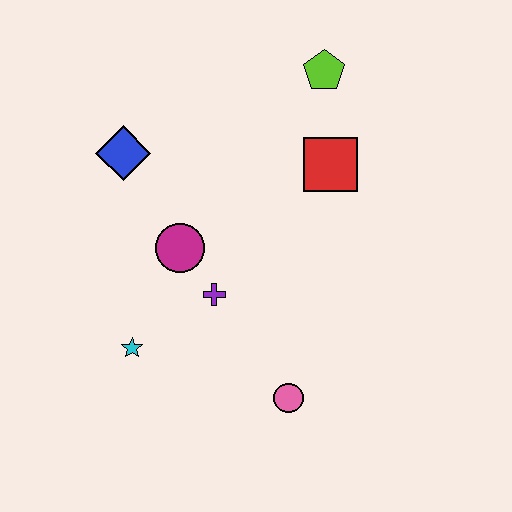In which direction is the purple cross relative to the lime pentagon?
The purple cross is below the lime pentagon.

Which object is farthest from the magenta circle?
The lime pentagon is farthest from the magenta circle.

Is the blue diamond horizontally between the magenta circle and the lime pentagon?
No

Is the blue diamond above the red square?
Yes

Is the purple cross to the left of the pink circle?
Yes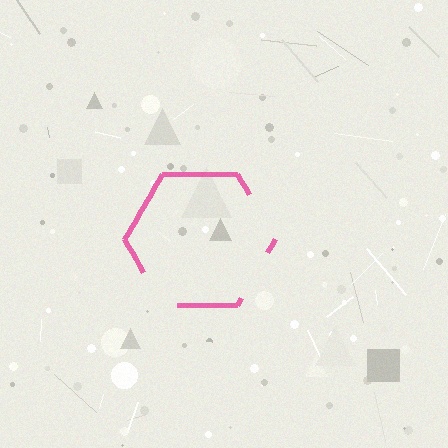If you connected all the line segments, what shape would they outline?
They would outline a hexagon.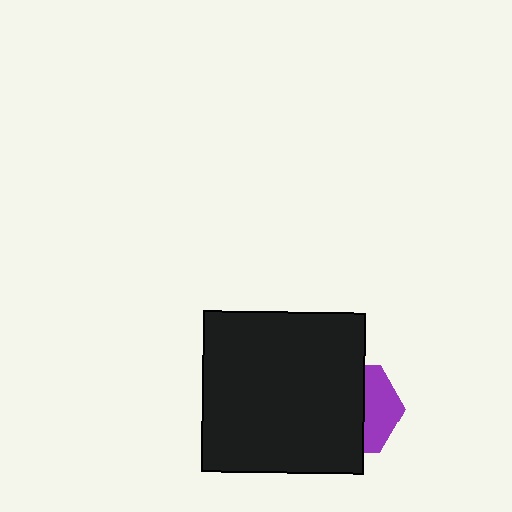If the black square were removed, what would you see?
You would see the complete purple hexagon.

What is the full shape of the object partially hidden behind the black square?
The partially hidden object is a purple hexagon.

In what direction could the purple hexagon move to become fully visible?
The purple hexagon could move right. That would shift it out from behind the black square entirely.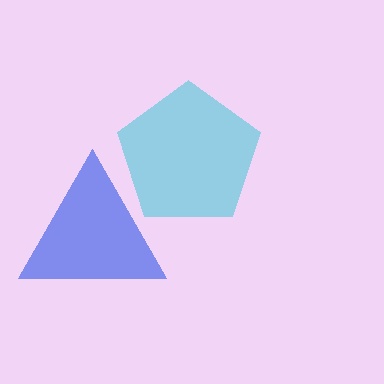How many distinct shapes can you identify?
There are 2 distinct shapes: a cyan pentagon, a blue triangle.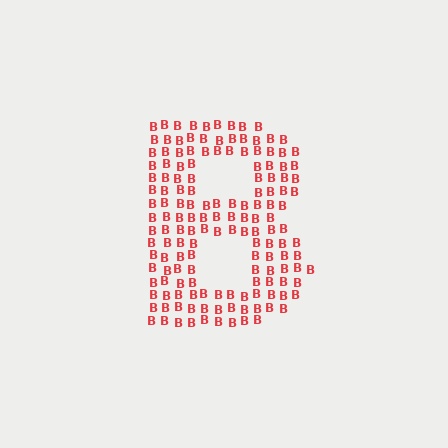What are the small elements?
The small elements are letter B's.